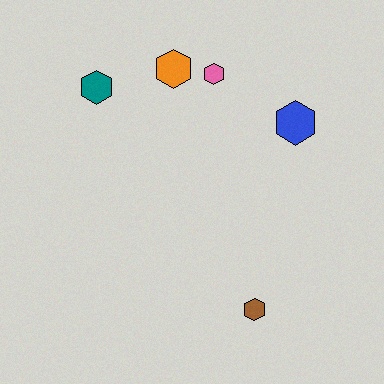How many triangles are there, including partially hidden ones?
There are no triangles.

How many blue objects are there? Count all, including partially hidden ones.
There is 1 blue object.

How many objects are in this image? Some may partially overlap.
There are 5 objects.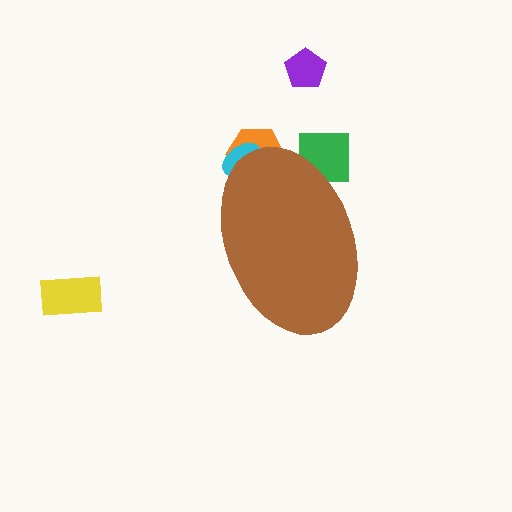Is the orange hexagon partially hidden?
Yes, the orange hexagon is partially hidden behind the brown ellipse.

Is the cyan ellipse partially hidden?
Yes, the cyan ellipse is partially hidden behind the brown ellipse.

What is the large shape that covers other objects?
A brown ellipse.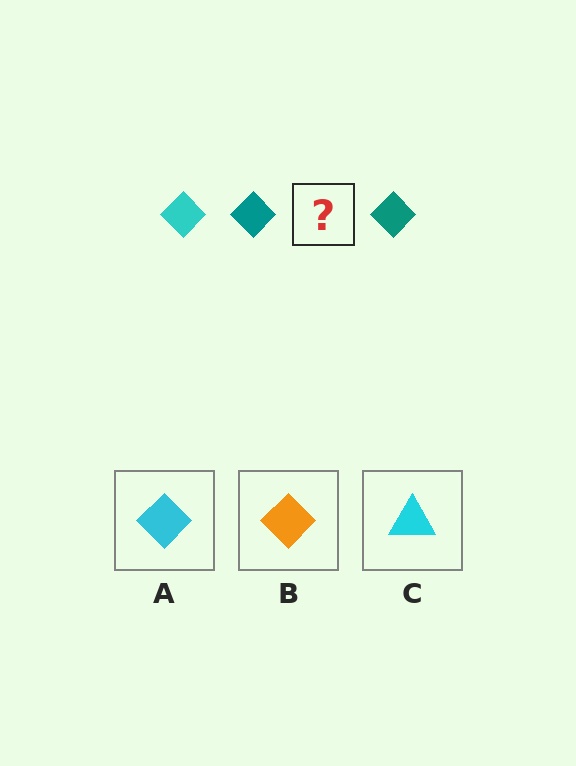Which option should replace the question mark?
Option A.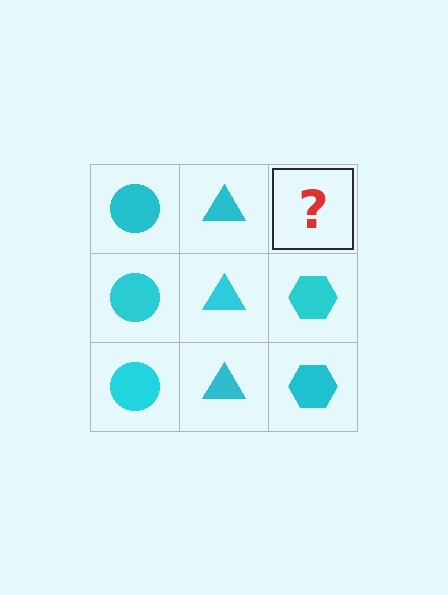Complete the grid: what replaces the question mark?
The question mark should be replaced with a cyan hexagon.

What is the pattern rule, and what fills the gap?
The rule is that each column has a consistent shape. The gap should be filled with a cyan hexagon.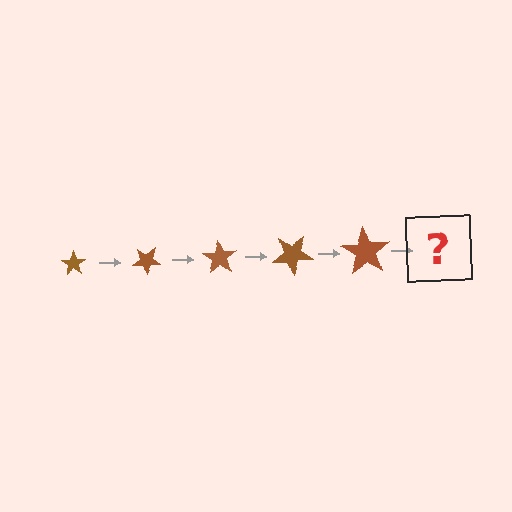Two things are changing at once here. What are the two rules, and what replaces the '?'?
The two rules are that the star grows larger each step and it rotates 35 degrees each step. The '?' should be a star, larger than the previous one and rotated 175 degrees from the start.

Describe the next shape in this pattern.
It should be a star, larger than the previous one and rotated 175 degrees from the start.